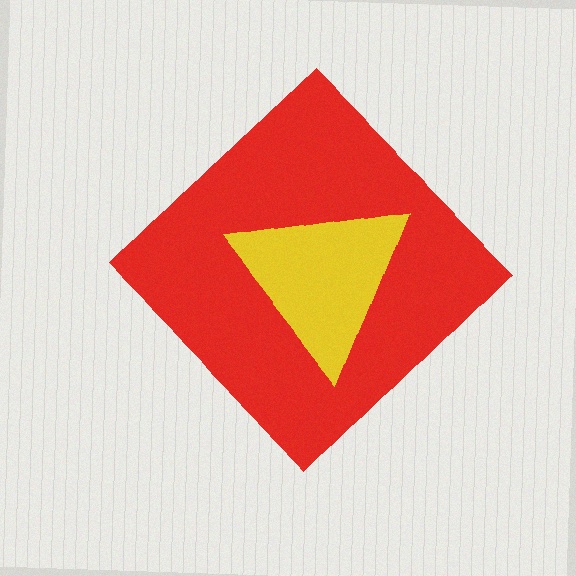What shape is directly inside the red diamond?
The yellow triangle.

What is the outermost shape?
The red diamond.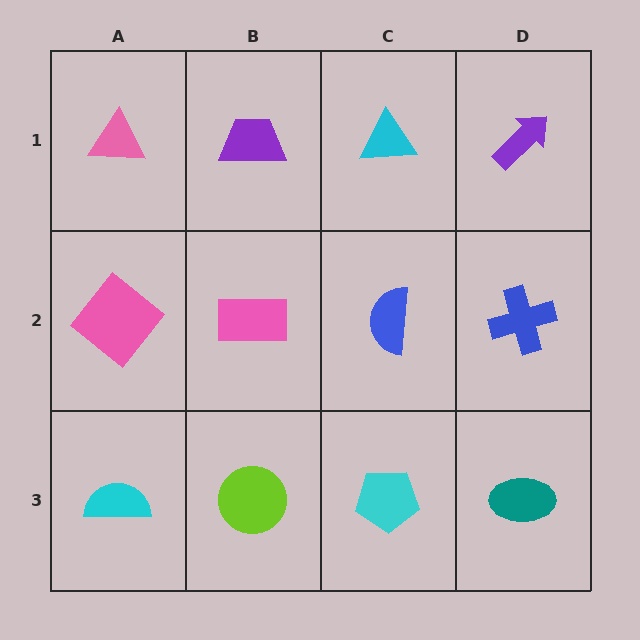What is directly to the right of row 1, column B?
A cyan triangle.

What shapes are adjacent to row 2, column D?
A purple arrow (row 1, column D), a teal ellipse (row 3, column D), a blue semicircle (row 2, column C).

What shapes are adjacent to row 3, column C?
A blue semicircle (row 2, column C), a lime circle (row 3, column B), a teal ellipse (row 3, column D).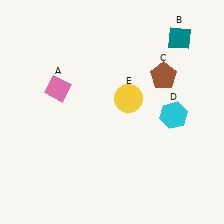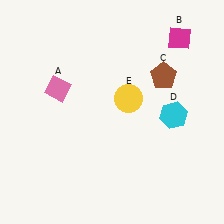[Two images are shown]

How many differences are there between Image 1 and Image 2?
There is 1 difference between the two images.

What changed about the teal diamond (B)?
In Image 1, B is teal. In Image 2, it changed to magenta.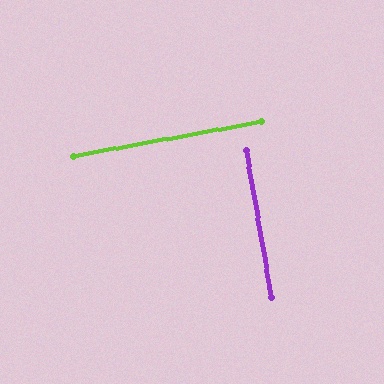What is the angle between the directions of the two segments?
Approximately 90 degrees.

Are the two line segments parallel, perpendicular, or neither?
Perpendicular — they meet at approximately 90°.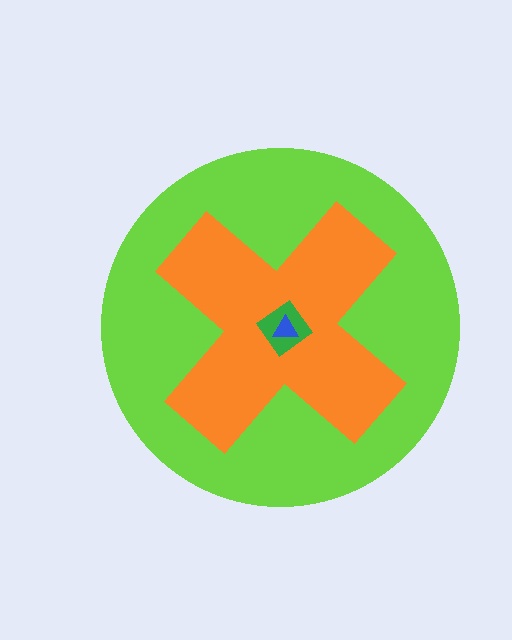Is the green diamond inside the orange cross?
Yes.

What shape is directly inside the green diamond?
The blue triangle.